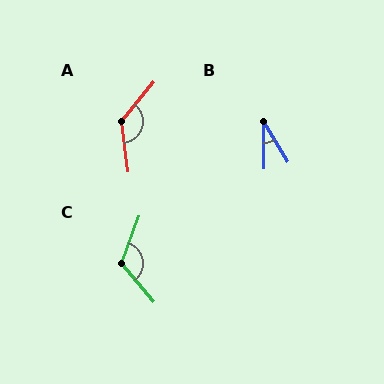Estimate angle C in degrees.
Approximately 120 degrees.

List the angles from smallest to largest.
B (31°), C (120°), A (133°).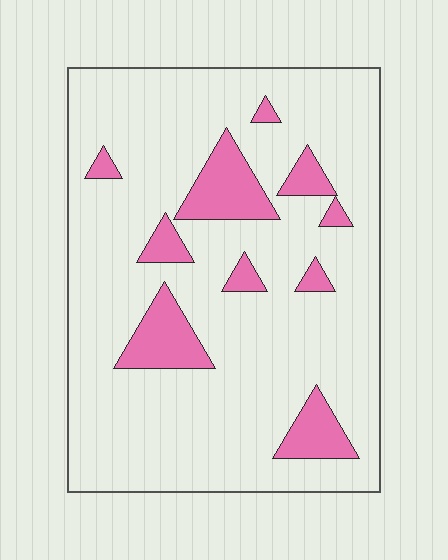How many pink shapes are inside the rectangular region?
10.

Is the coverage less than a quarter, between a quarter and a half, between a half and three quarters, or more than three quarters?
Less than a quarter.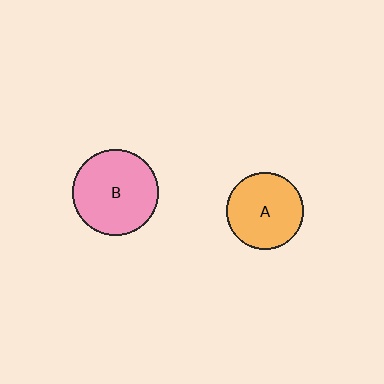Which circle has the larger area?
Circle B (pink).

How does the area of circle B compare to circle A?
Approximately 1.2 times.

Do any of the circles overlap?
No, none of the circles overlap.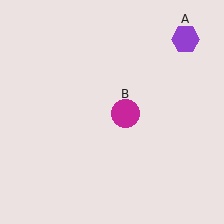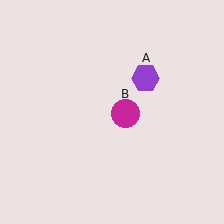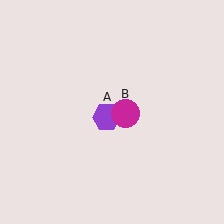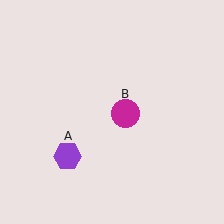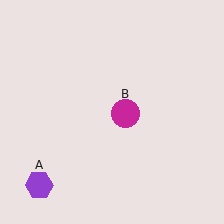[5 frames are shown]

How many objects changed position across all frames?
1 object changed position: purple hexagon (object A).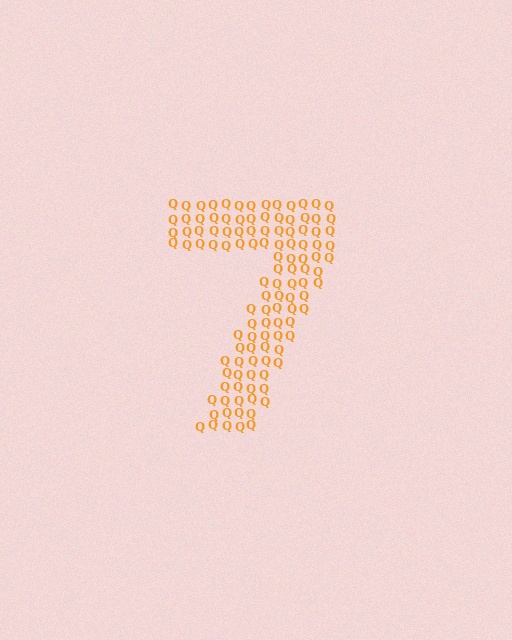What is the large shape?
The large shape is the digit 7.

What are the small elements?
The small elements are letter Q's.